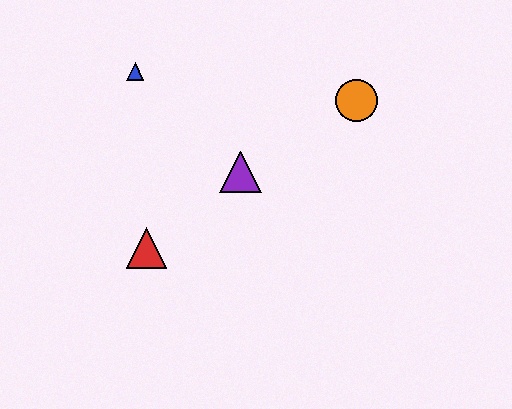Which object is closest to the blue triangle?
The purple triangle is closest to the blue triangle.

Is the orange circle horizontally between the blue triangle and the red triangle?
No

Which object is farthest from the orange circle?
The red triangle is farthest from the orange circle.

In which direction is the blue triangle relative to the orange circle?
The blue triangle is to the left of the orange circle.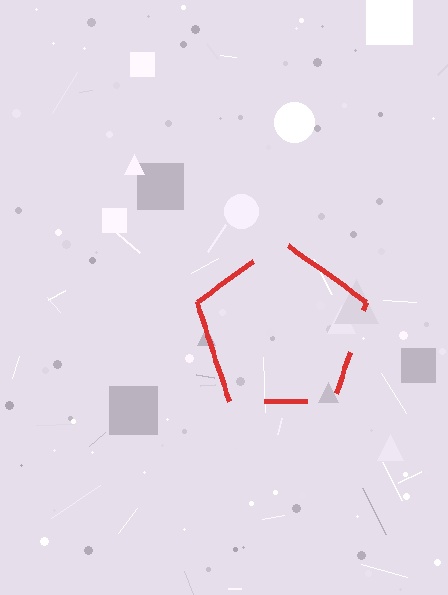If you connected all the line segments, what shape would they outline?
They would outline a pentagon.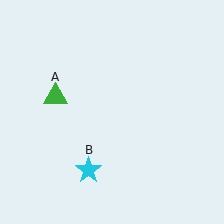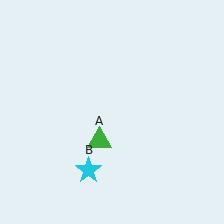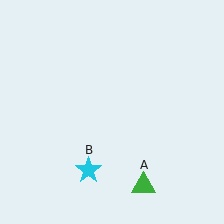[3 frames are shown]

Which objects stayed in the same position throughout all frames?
Cyan star (object B) remained stationary.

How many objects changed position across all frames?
1 object changed position: green triangle (object A).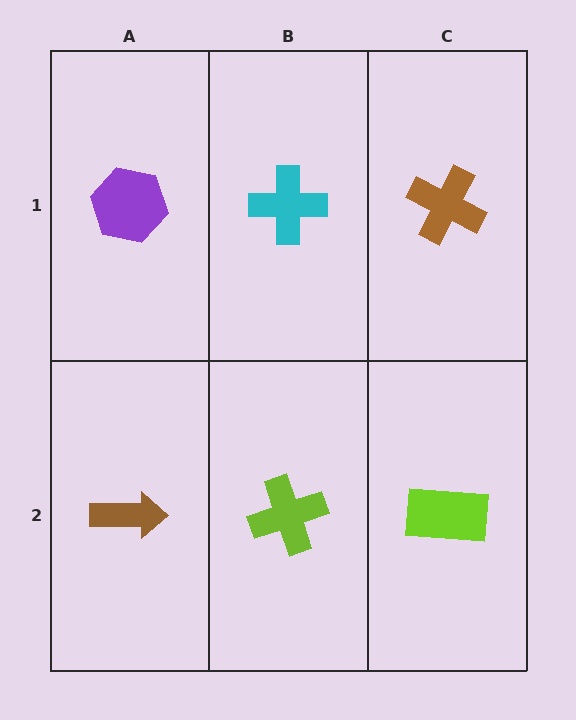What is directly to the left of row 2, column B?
A brown arrow.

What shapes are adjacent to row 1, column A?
A brown arrow (row 2, column A), a cyan cross (row 1, column B).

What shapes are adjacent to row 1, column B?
A lime cross (row 2, column B), a purple hexagon (row 1, column A), a brown cross (row 1, column C).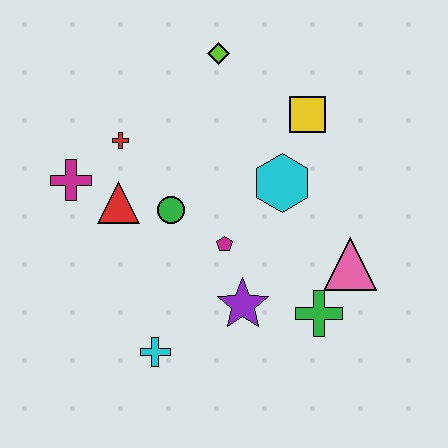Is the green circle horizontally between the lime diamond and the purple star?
No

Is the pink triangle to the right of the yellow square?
Yes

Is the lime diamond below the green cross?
No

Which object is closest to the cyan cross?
The purple star is closest to the cyan cross.